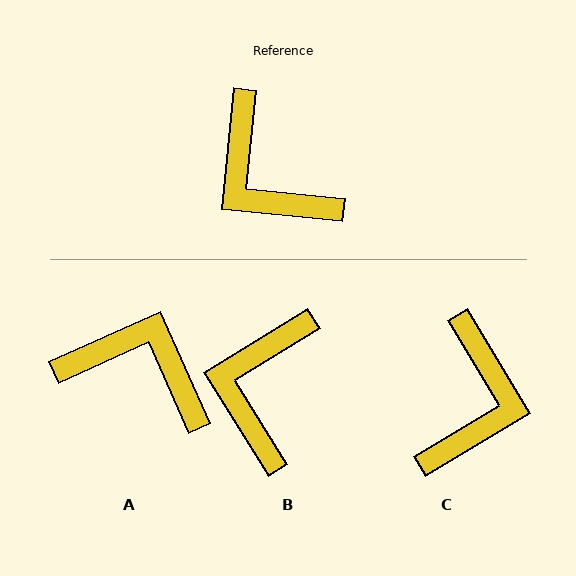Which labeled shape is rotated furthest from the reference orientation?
A, about 150 degrees away.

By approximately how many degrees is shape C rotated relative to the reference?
Approximately 127 degrees counter-clockwise.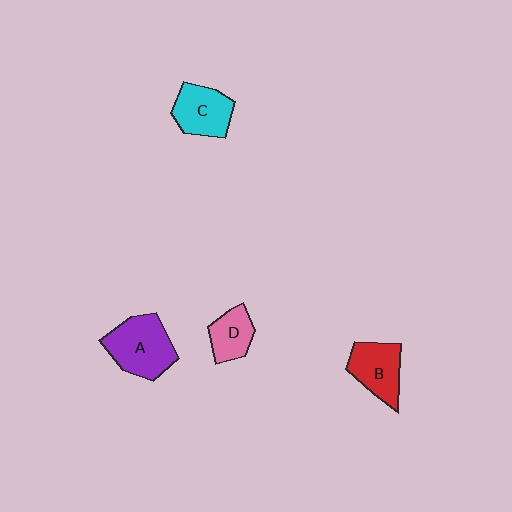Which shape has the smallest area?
Shape D (pink).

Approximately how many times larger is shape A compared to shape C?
Approximately 1.3 times.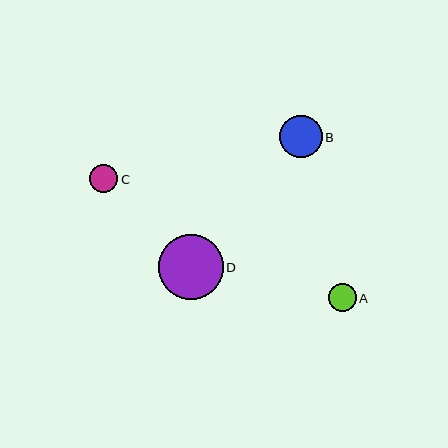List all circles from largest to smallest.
From largest to smallest: D, B, A, C.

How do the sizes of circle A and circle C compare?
Circle A and circle C are approximately the same size.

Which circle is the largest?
Circle D is the largest with a size of approximately 65 pixels.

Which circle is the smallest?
Circle C is the smallest with a size of approximately 28 pixels.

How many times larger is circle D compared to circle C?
Circle D is approximately 2.3 times the size of circle C.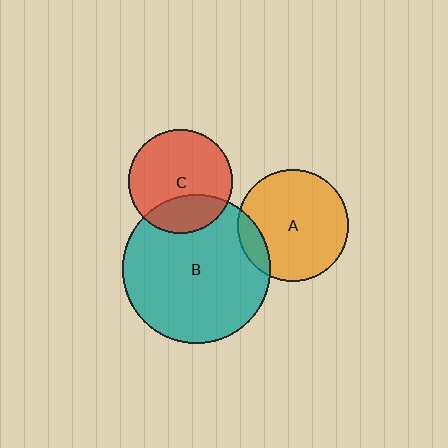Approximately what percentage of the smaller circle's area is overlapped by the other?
Approximately 10%.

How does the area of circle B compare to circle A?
Approximately 1.8 times.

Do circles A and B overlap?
Yes.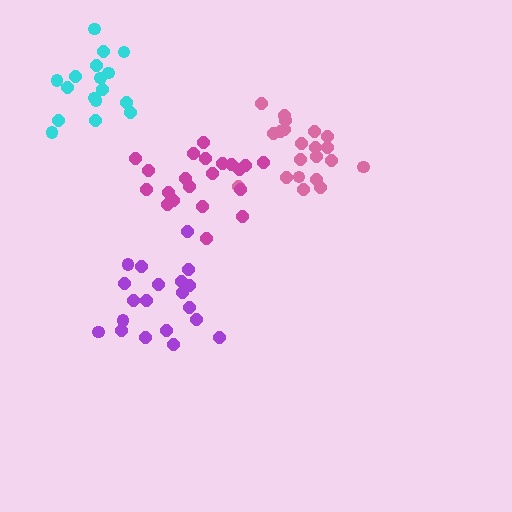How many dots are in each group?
Group 1: 21 dots, Group 2: 21 dots, Group 3: 17 dots, Group 4: 20 dots (79 total).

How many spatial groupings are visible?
There are 4 spatial groupings.